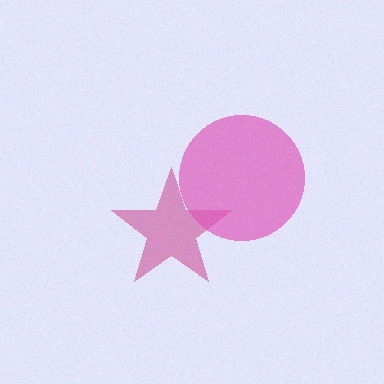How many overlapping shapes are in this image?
There are 2 overlapping shapes in the image.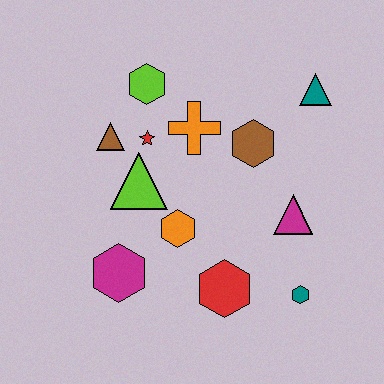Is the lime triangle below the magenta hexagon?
No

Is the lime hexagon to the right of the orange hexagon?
No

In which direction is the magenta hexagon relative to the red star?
The magenta hexagon is below the red star.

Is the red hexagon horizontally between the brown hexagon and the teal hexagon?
No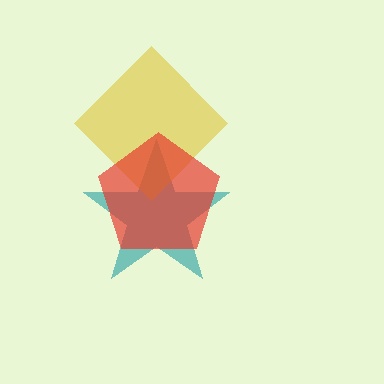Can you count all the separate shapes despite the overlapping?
Yes, there are 3 separate shapes.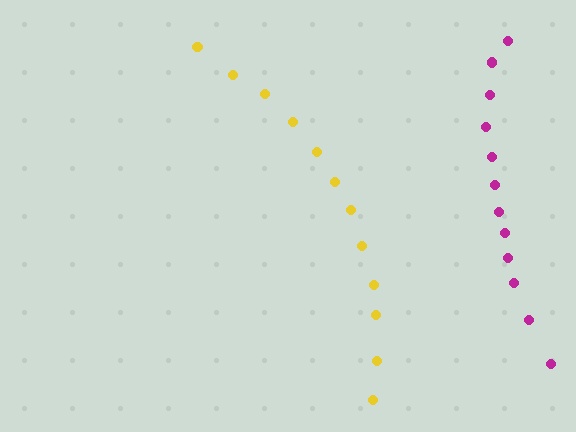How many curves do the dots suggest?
There are 2 distinct paths.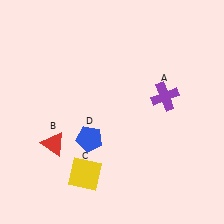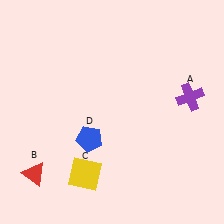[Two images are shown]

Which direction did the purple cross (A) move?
The purple cross (A) moved right.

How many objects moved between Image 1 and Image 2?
2 objects moved between the two images.